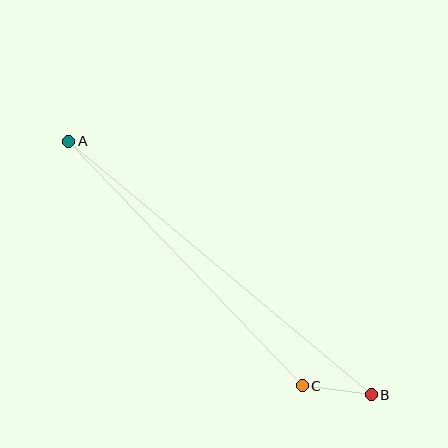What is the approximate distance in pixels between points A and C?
The distance between A and C is approximately 339 pixels.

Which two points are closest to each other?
Points B and C are closest to each other.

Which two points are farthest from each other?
Points A and B are farthest from each other.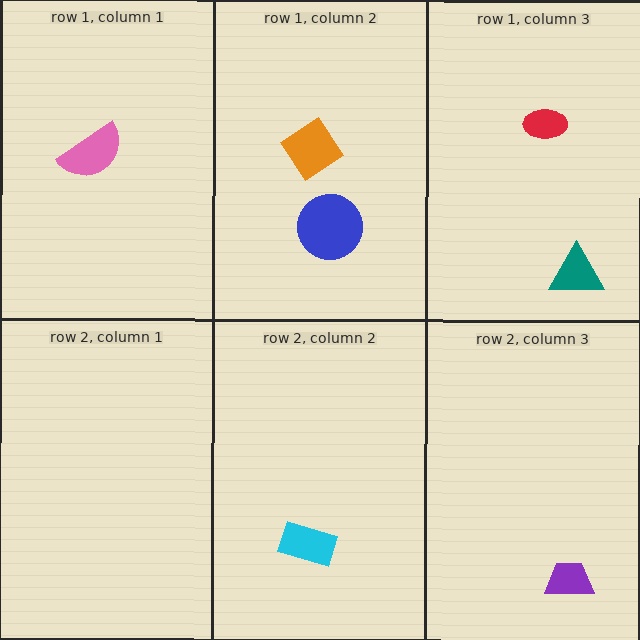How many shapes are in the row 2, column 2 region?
1.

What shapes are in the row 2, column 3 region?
The purple trapezoid.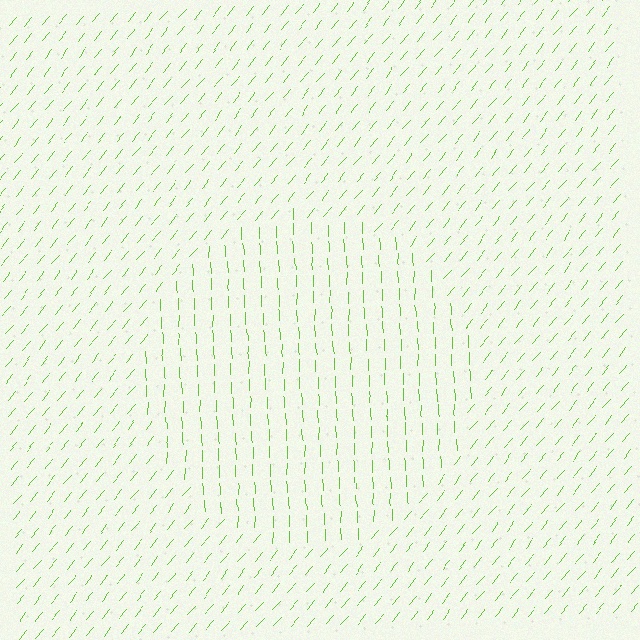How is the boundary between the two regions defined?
The boundary is defined purely by a change in line orientation (approximately 39 degrees difference). All lines are the same color and thickness.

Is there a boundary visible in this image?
Yes, there is a texture boundary formed by a change in line orientation.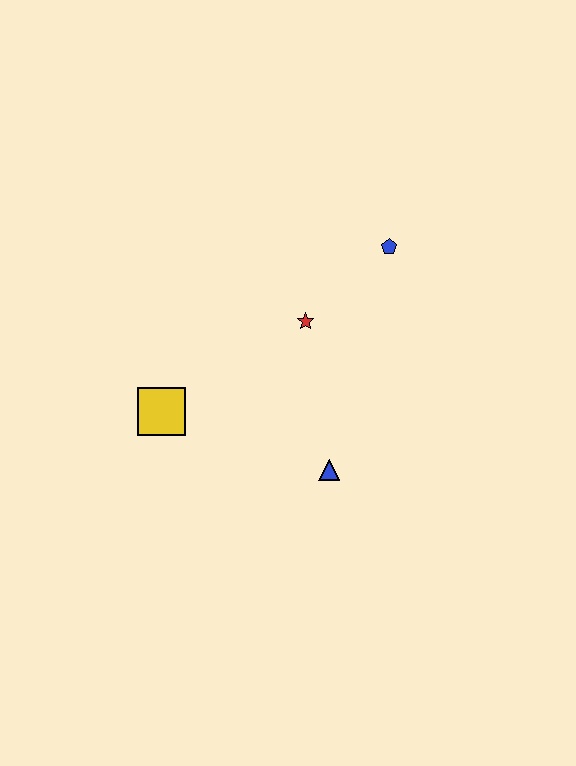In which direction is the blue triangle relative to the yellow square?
The blue triangle is to the right of the yellow square.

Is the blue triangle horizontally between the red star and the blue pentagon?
Yes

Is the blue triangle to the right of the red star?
Yes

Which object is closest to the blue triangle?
The red star is closest to the blue triangle.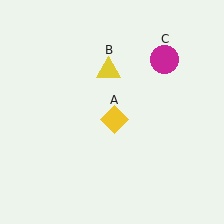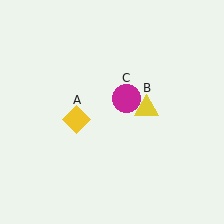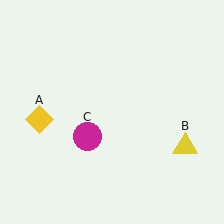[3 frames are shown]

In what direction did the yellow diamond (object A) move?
The yellow diamond (object A) moved left.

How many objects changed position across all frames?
3 objects changed position: yellow diamond (object A), yellow triangle (object B), magenta circle (object C).